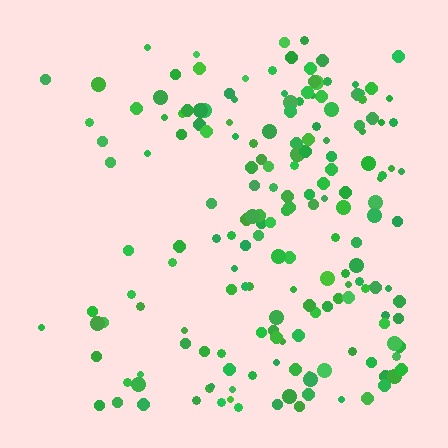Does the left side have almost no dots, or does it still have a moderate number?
Still a moderate number, just noticeably fewer than the right.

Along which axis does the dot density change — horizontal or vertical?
Horizontal.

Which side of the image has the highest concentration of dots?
The right.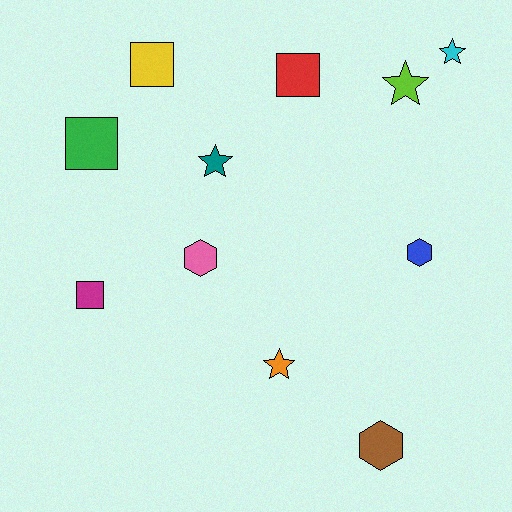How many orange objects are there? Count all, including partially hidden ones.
There is 1 orange object.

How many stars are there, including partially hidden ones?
There are 4 stars.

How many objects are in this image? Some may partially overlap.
There are 11 objects.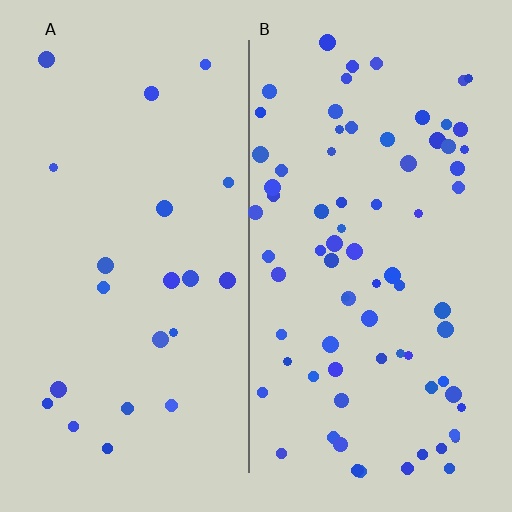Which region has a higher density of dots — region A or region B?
B (the right).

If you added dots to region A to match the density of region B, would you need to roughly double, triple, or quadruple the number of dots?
Approximately triple.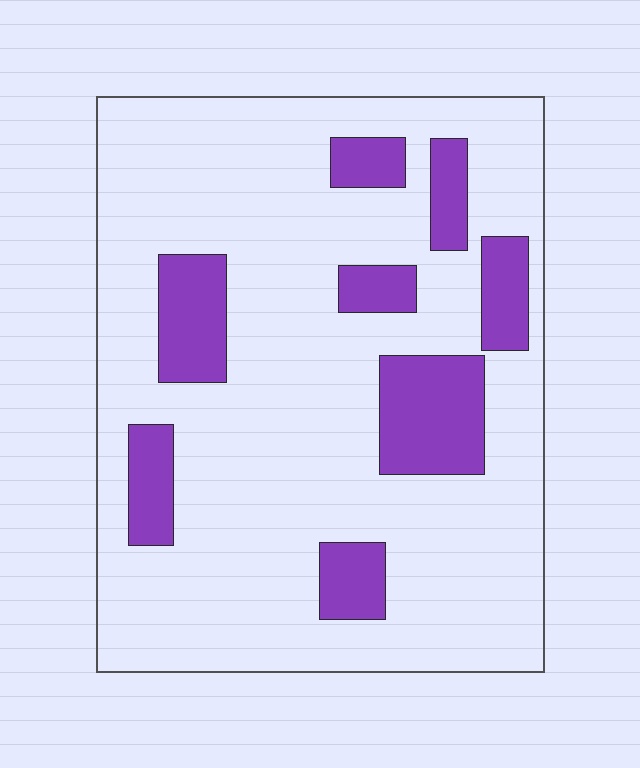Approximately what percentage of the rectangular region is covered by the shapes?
Approximately 20%.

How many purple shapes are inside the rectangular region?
8.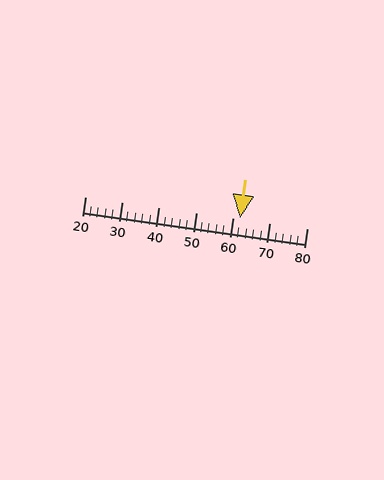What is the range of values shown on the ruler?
The ruler shows values from 20 to 80.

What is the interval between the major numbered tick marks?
The major tick marks are spaced 10 units apart.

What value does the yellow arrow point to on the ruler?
The yellow arrow points to approximately 62.